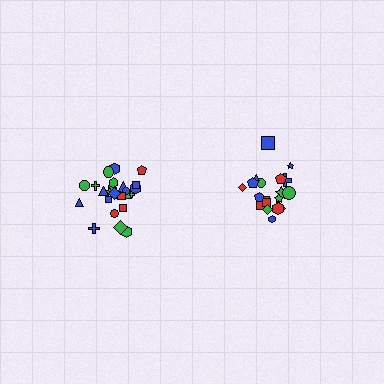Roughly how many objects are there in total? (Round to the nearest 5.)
Roughly 45 objects in total.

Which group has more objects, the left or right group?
The left group.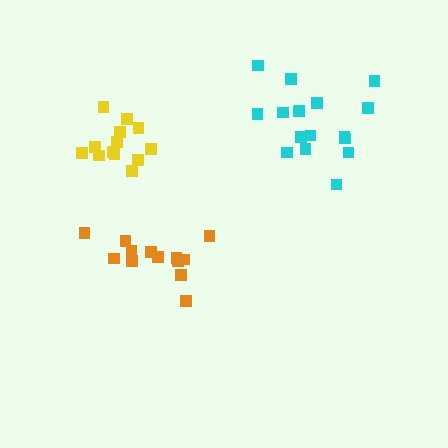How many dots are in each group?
Group 1: 13 dots, Group 2: 17 dots, Group 3: 13 dots (43 total).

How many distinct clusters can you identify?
There are 3 distinct clusters.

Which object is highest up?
The cyan cluster is topmost.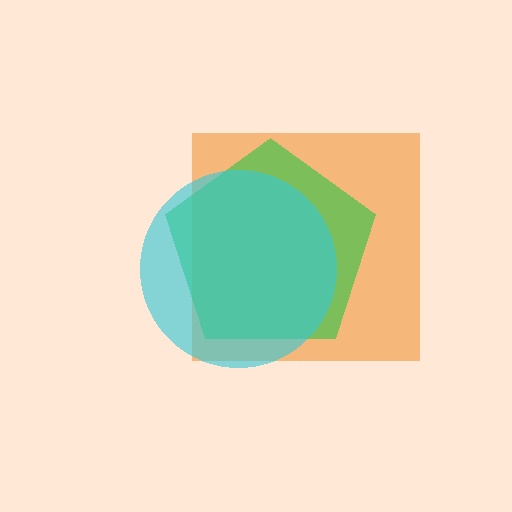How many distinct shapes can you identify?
There are 3 distinct shapes: an orange square, a green pentagon, a cyan circle.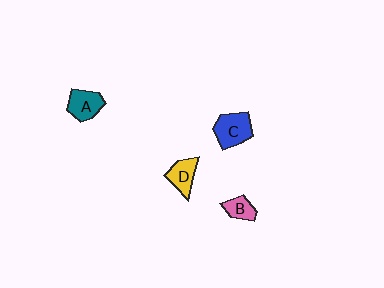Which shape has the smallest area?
Shape B (pink).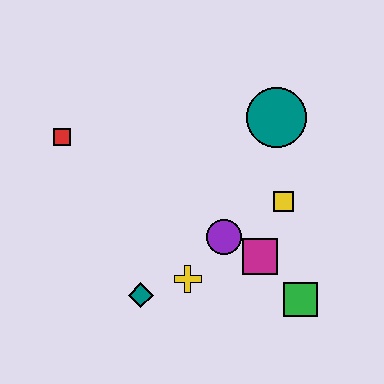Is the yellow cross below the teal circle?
Yes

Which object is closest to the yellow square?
The magenta square is closest to the yellow square.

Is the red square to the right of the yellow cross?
No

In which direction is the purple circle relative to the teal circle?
The purple circle is below the teal circle.